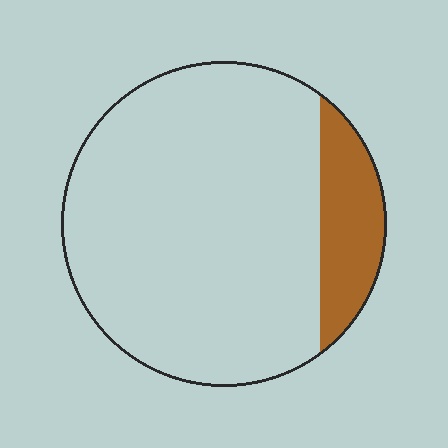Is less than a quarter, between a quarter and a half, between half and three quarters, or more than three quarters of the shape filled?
Less than a quarter.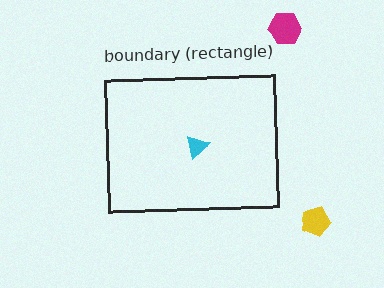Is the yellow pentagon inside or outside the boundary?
Outside.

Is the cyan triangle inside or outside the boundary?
Inside.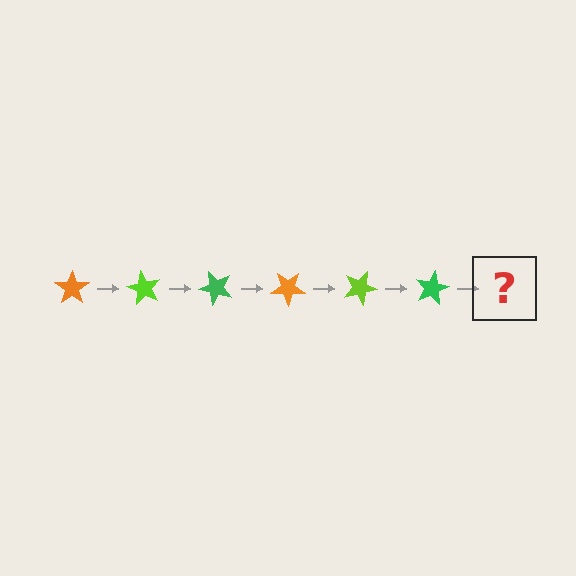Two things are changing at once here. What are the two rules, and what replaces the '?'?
The two rules are that it rotates 60 degrees each step and the color cycles through orange, lime, and green. The '?' should be an orange star, rotated 360 degrees from the start.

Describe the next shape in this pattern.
It should be an orange star, rotated 360 degrees from the start.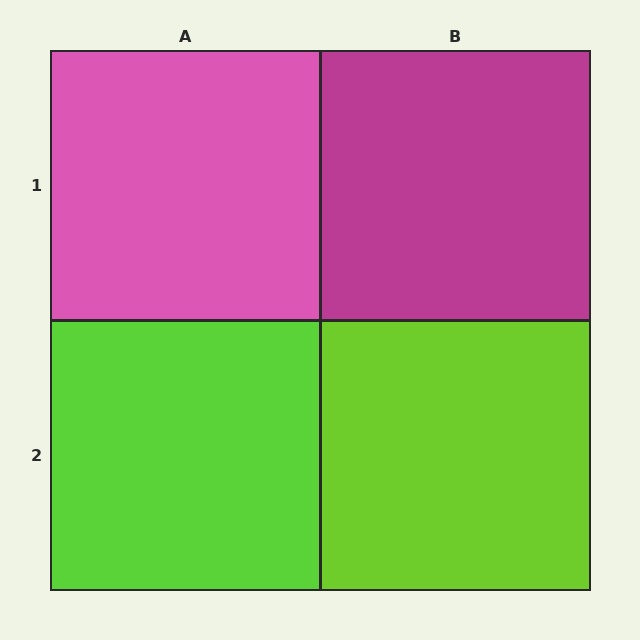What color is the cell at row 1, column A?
Pink.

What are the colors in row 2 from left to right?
Lime, lime.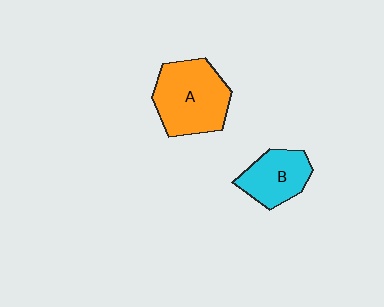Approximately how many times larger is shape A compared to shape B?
Approximately 1.6 times.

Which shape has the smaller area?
Shape B (cyan).